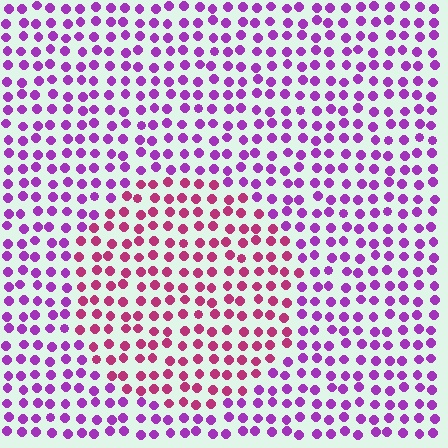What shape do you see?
I see a circle.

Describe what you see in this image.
The image is filled with small purple elements in a uniform arrangement. A circle-shaped region is visible where the elements are tinted to a slightly different hue, forming a subtle color boundary.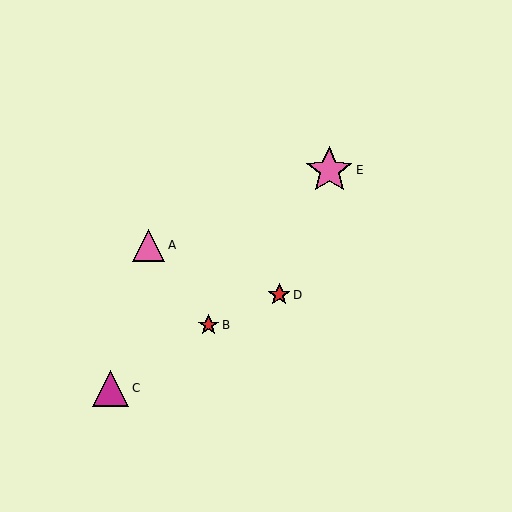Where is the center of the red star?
The center of the red star is at (279, 295).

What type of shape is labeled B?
Shape B is a red star.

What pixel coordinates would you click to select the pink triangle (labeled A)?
Click at (149, 245) to select the pink triangle A.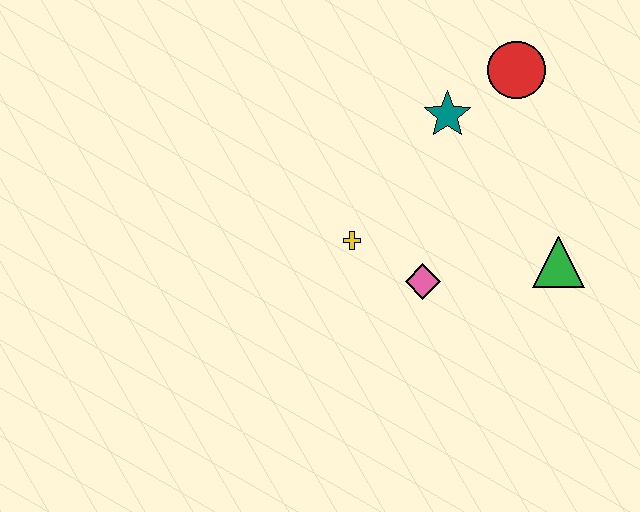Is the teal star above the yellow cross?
Yes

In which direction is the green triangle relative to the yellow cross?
The green triangle is to the right of the yellow cross.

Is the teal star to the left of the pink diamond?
No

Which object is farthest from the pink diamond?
The red circle is farthest from the pink diamond.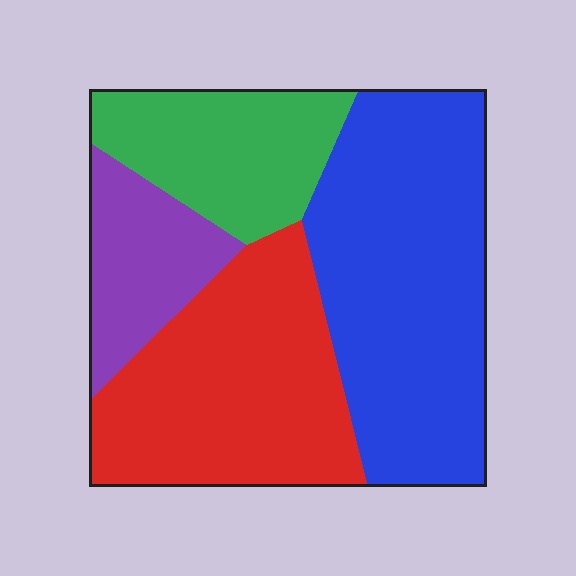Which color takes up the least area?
Purple, at roughly 15%.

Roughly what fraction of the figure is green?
Green covers around 20% of the figure.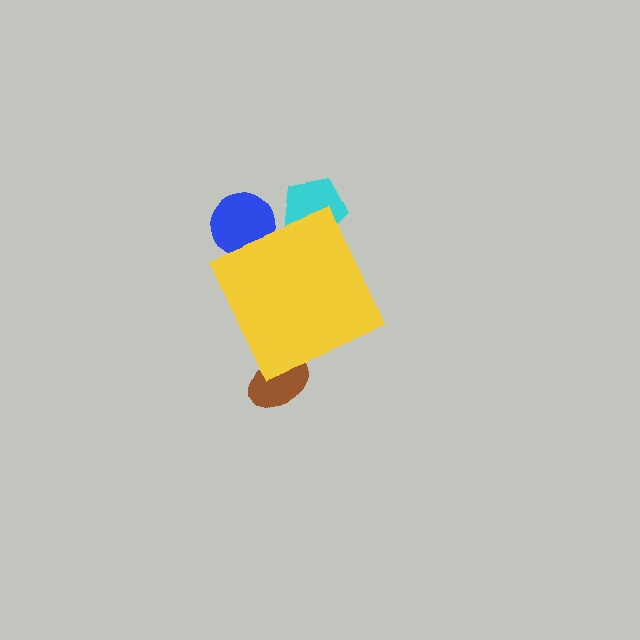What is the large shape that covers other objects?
A yellow diamond.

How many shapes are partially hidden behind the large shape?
3 shapes are partially hidden.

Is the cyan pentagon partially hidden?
Yes, the cyan pentagon is partially hidden behind the yellow diamond.